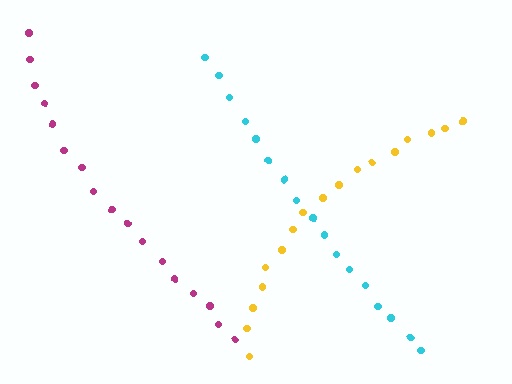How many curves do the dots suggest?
There are 3 distinct paths.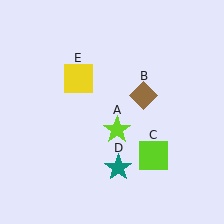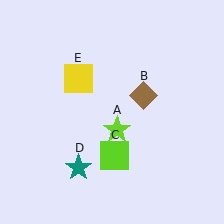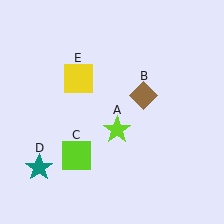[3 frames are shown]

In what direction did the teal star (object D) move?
The teal star (object D) moved left.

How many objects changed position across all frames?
2 objects changed position: lime square (object C), teal star (object D).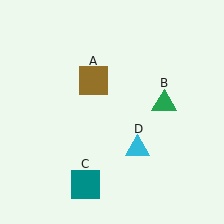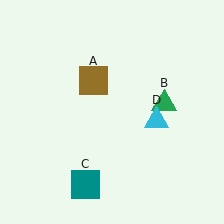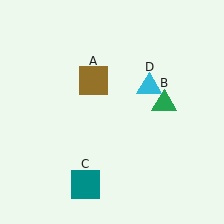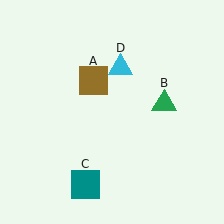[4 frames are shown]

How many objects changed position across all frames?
1 object changed position: cyan triangle (object D).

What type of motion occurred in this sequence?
The cyan triangle (object D) rotated counterclockwise around the center of the scene.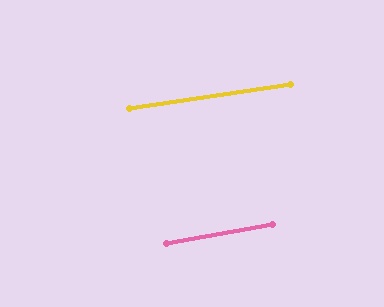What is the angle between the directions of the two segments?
Approximately 1 degree.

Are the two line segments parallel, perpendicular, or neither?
Parallel — their directions differ by only 1.3°.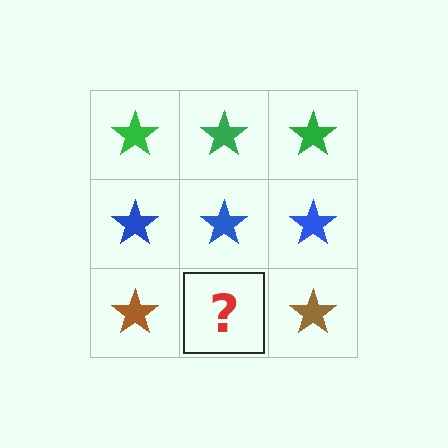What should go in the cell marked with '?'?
The missing cell should contain a brown star.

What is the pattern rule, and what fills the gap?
The rule is that each row has a consistent color. The gap should be filled with a brown star.